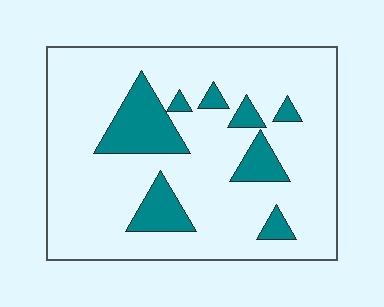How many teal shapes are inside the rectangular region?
8.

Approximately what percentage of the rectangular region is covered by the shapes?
Approximately 15%.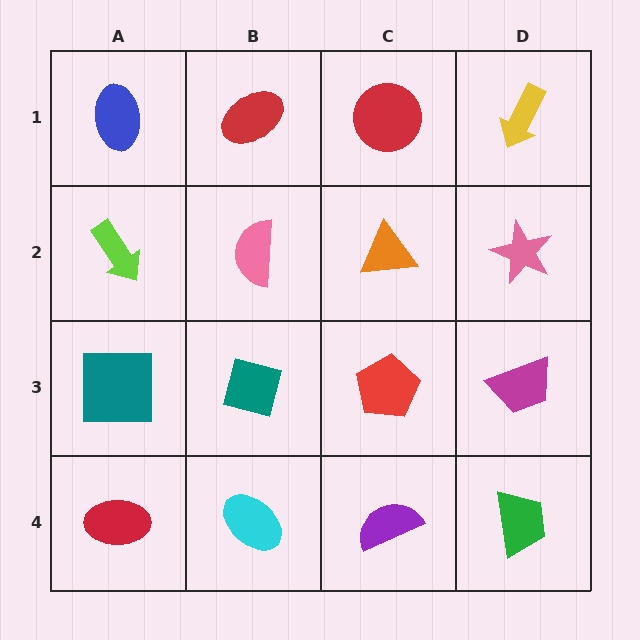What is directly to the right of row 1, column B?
A red circle.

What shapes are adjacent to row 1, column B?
A pink semicircle (row 2, column B), a blue ellipse (row 1, column A), a red circle (row 1, column C).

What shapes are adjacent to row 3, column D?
A pink star (row 2, column D), a green trapezoid (row 4, column D), a red pentagon (row 3, column C).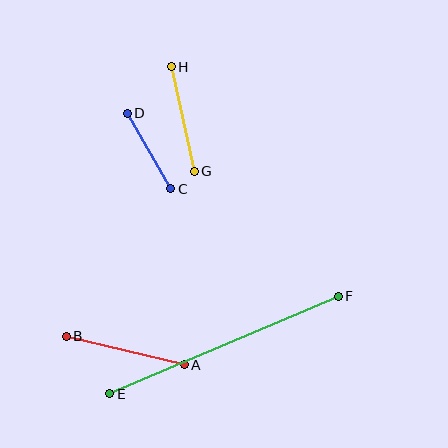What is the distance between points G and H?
The distance is approximately 107 pixels.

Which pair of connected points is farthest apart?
Points E and F are farthest apart.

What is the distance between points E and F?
The distance is approximately 248 pixels.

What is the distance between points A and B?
The distance is approximately 121 pixels.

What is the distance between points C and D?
The distance is approximately 87 pixels.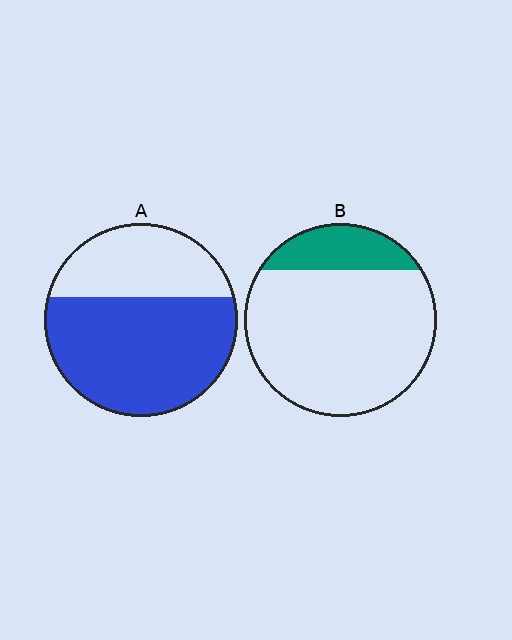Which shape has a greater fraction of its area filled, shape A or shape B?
Shape A.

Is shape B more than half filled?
No.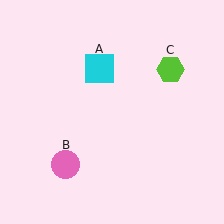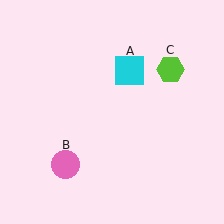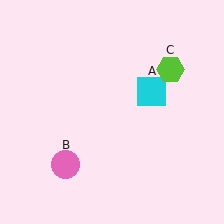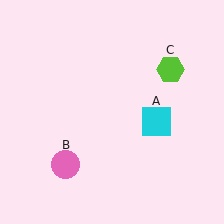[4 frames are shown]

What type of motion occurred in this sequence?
The cyan square (object A) rotated clockwise around the center of the scene.